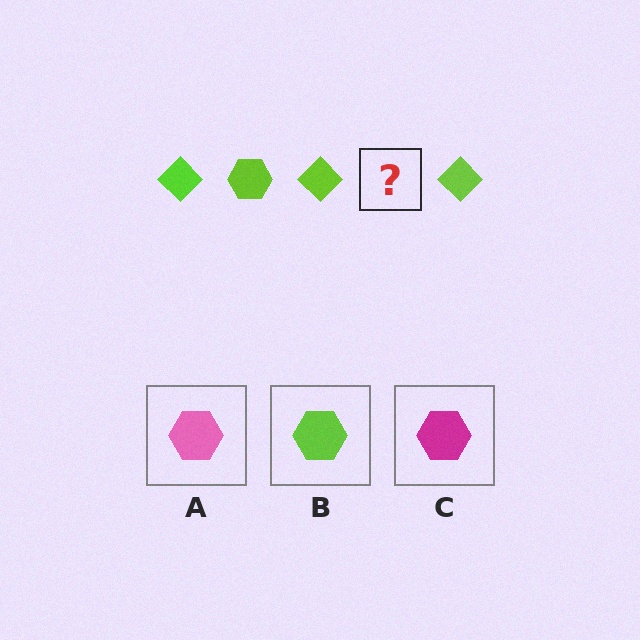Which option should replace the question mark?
Option B.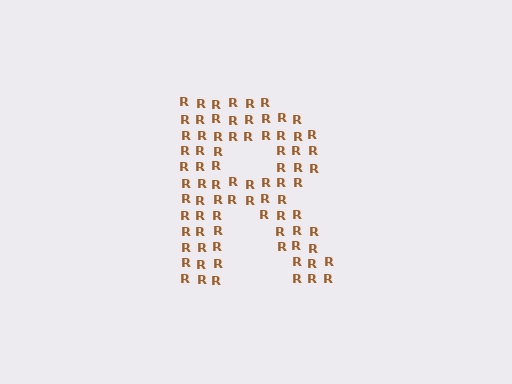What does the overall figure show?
The overall figure shows the letter R.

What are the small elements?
The small elements are letter R's.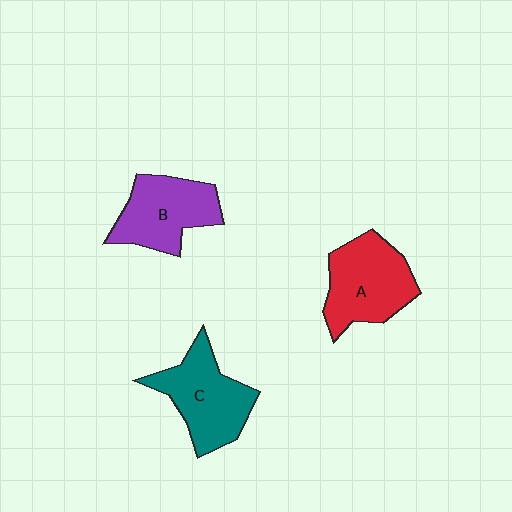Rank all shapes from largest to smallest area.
From largest to smallest: A (red), C (teal), B (purple).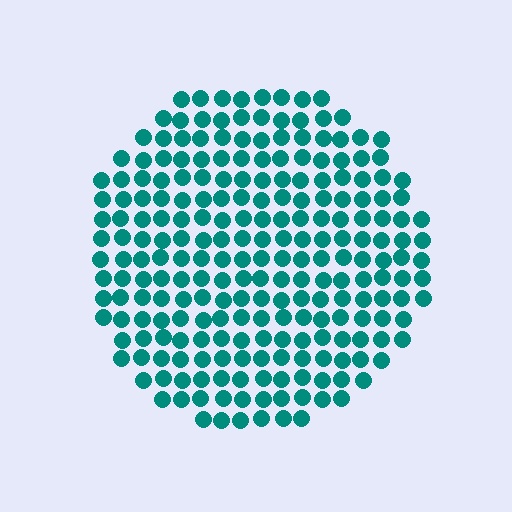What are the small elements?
The small elements are circles.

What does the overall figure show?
The overall figure shows a circle.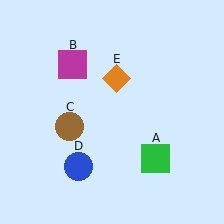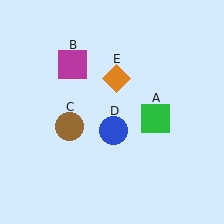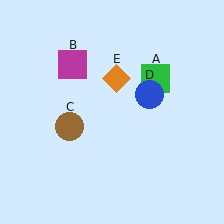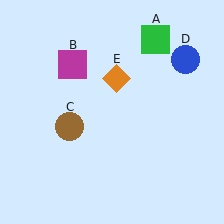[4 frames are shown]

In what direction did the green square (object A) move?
The green square (object A) moved up.